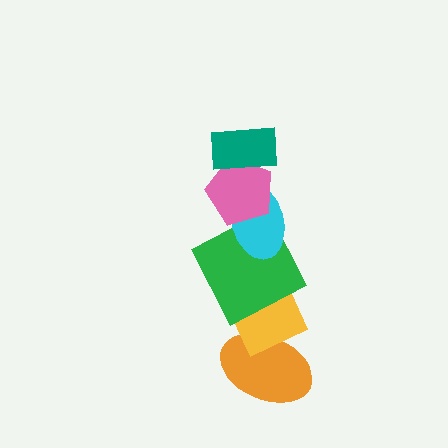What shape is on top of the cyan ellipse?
The pink pentagon is on top of the cyan ellipse.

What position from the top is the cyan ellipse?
The cyan ellipse is 3rd from the top.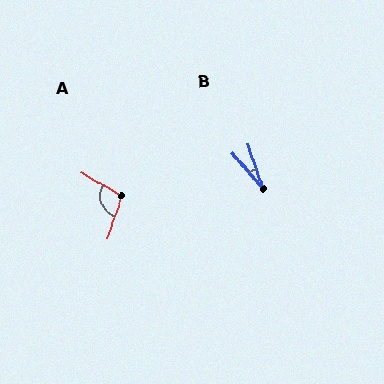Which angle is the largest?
A, at approximately 102 degrees.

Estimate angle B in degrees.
Approximately 22 degrees.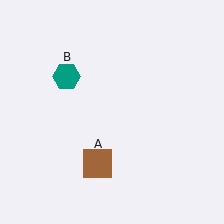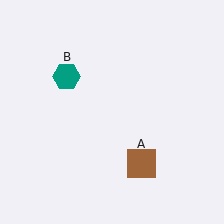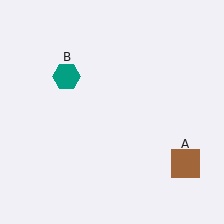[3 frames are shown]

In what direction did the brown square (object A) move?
The brown square (object A) moved right.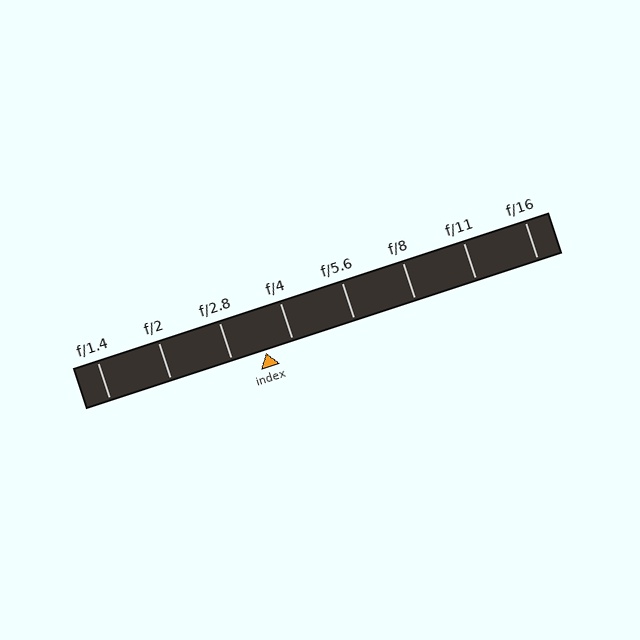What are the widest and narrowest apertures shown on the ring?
The widest aperture shown is f/1.4 and the narrowest is f/16.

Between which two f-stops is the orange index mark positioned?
The index mark is between f/2.8 and f/4.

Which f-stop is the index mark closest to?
The index mark is closest to f/4.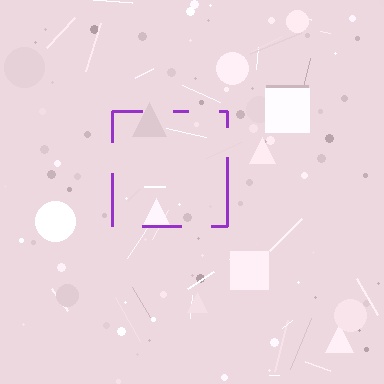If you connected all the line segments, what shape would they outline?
They would outline a square.